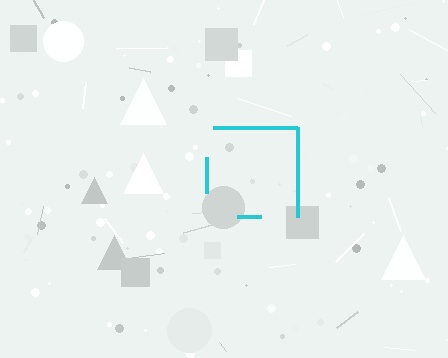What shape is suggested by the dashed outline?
The dashed outline suggests a square.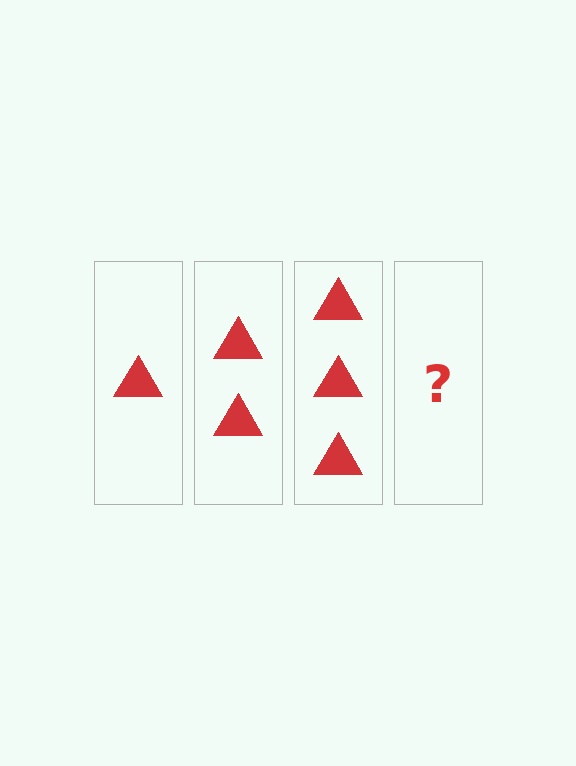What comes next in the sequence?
The next element should be 4 triangles.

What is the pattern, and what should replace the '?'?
The pattern is that each step adds one more triangle. The '?' should be 4 triangles.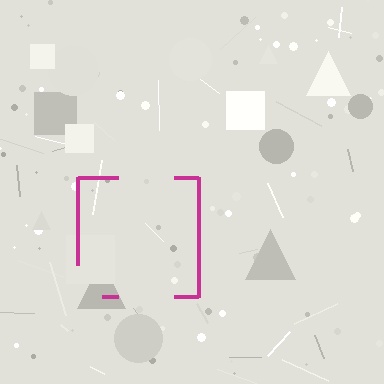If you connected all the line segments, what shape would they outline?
They would outline a square.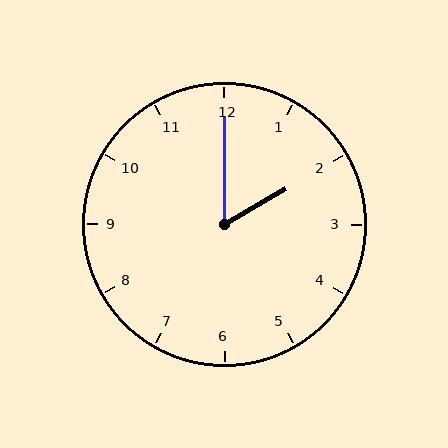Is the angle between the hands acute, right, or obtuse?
It is acute.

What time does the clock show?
2:00.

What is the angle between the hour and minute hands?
Approximately 60 degrees.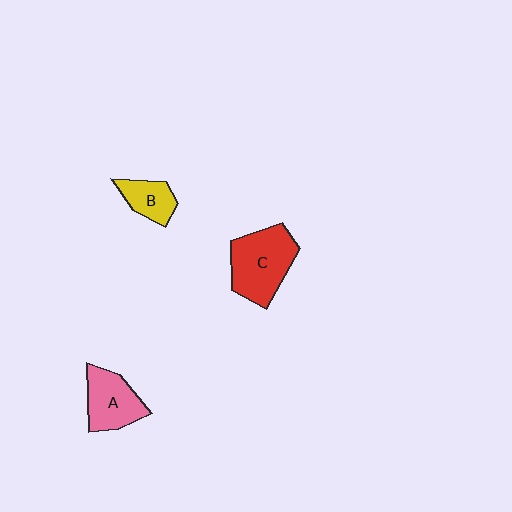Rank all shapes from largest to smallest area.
From largest to smallest: C (red), A (pink), B (yellow).